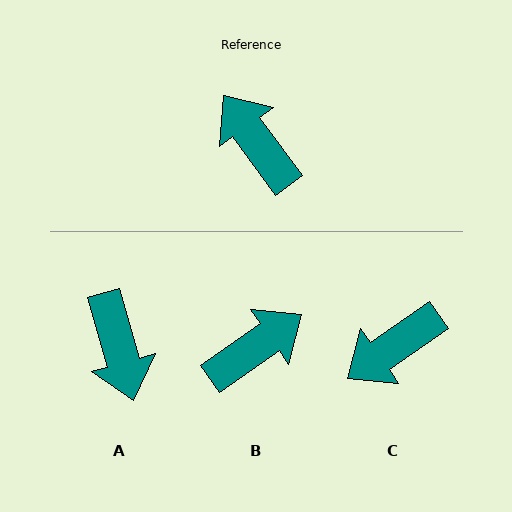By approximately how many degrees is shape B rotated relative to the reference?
Approximately 91 degrees clockwise.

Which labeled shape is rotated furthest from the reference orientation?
A, about 160 degrees away.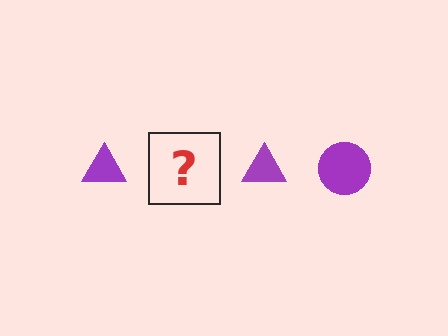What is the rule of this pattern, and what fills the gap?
The rule is that the pattern cycles through triangle, circle shapes in purple. The gap should be filled with a purple circle.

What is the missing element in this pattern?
The missing element is a purple circle.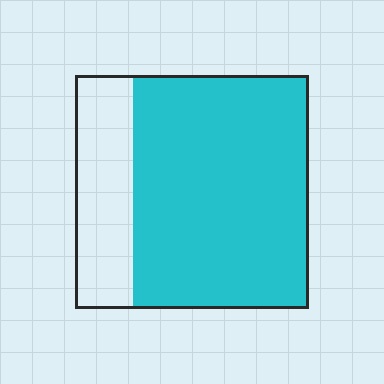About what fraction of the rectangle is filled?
About three quarters (3/4).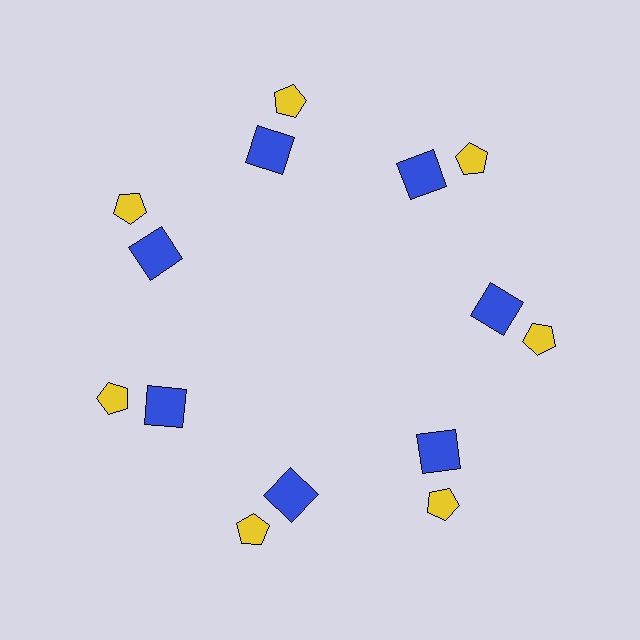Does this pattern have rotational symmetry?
Yes, this pattern has 7-fold rotational symmetry. It looks the same after rotating 51 degrees around the center.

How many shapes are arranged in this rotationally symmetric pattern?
There are 14 shapes, arranged in 7 groups of 2.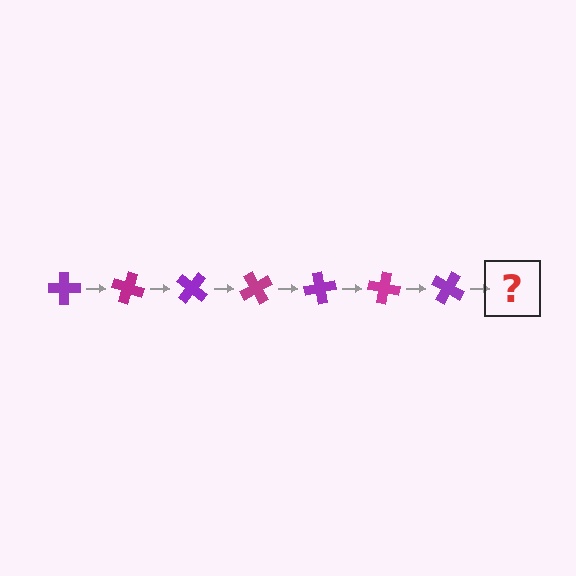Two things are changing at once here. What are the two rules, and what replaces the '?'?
The two rules are that it rotates 20 degrees each step and the color cycles through purple and magenta. The '?' should be a magenta cross, rotated 140 degrees from the start.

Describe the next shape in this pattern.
It should be a magenta cross, rotated 140 degrees from the start.